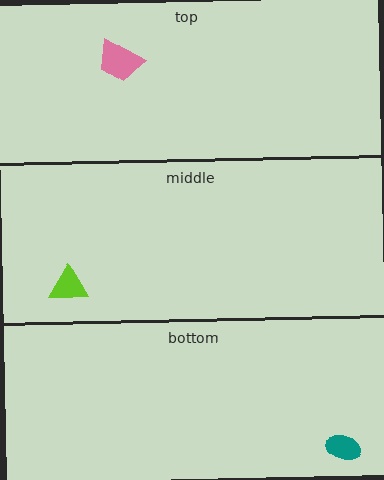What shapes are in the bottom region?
The teal ellipse.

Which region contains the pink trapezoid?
The top region.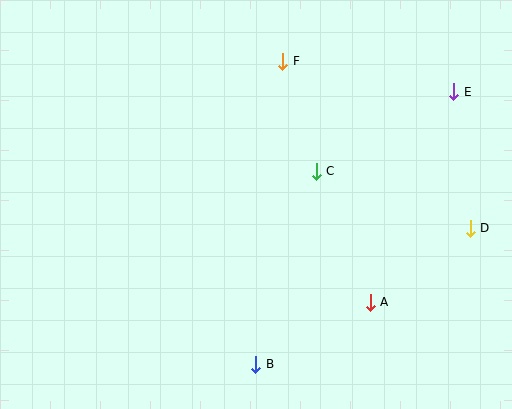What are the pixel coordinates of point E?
Point E is at (454, 92).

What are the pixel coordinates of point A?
Point A is at (370, 302).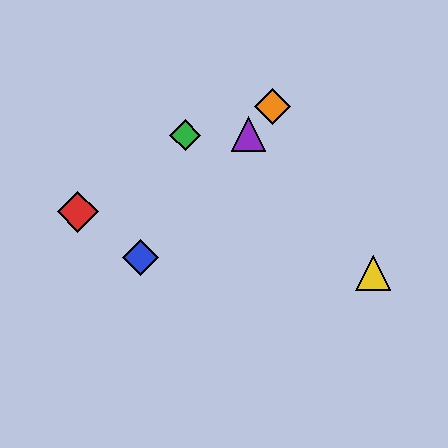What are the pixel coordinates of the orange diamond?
The orange diamond is at (273, 106).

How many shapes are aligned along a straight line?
3 shapes (the blue diamond, the purple triangle, the orange diamond) are aligned along a straight line.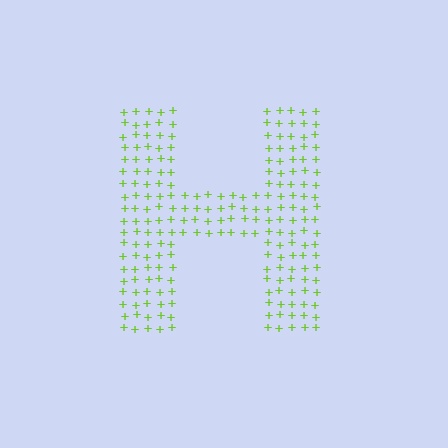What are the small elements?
The small elements are plus signs.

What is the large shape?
The large shape is the letter H.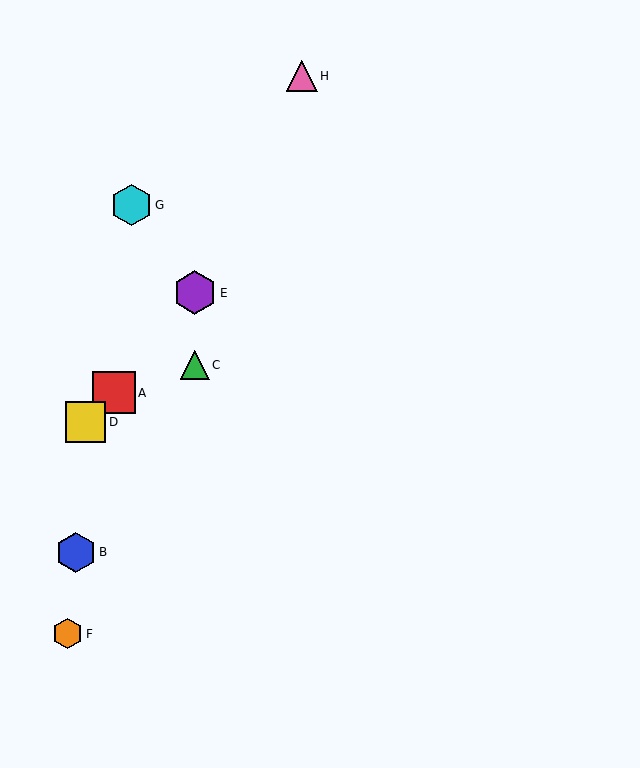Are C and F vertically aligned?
No, C is at x≈195 and F is at x≈67.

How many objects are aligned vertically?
2 objects (C, E) are aligned vertically.